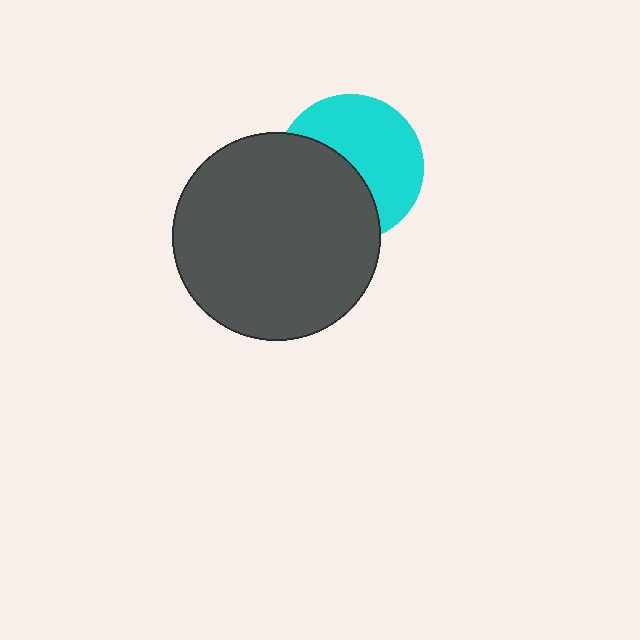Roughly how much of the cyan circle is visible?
About half of it is visible (roughly 55%).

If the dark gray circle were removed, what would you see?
You would see the complete cyan circle.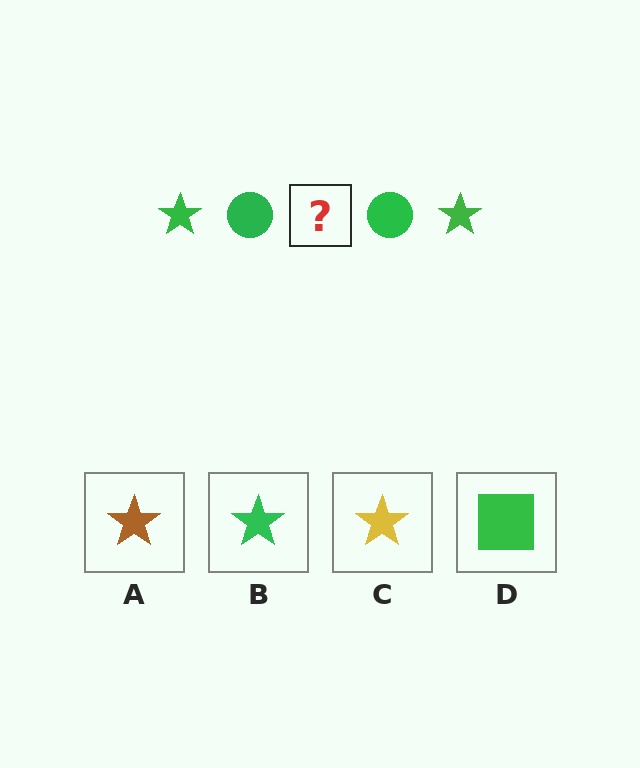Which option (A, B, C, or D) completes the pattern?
B.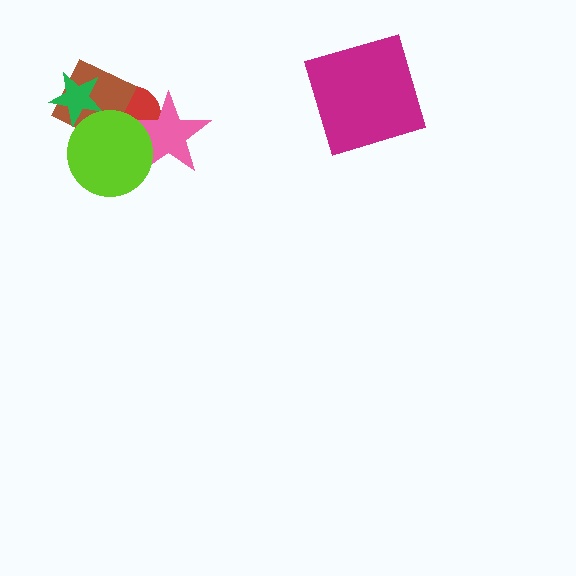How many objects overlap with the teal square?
5 objects overlap with the teal square.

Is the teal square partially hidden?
Yes, it is partially covered by another shape.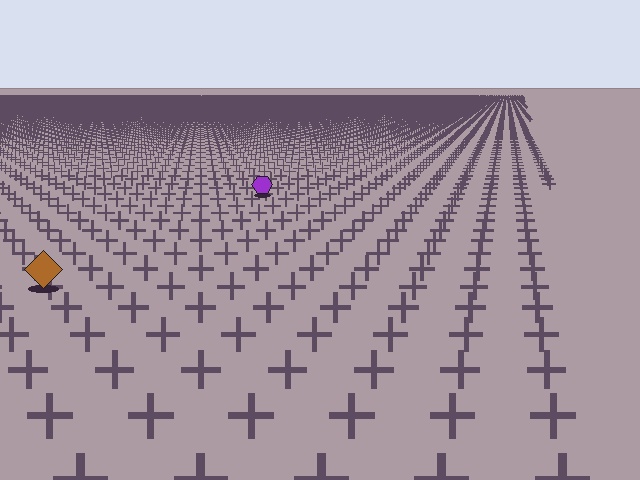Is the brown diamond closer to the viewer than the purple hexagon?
Yes. The brown diamond is closer — you can tell from the texture gradient: the ground texture is coarser near it.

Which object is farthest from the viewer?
The purple hexagon is farthest from the viewer. It appears smaller and the ground texture around it is denser.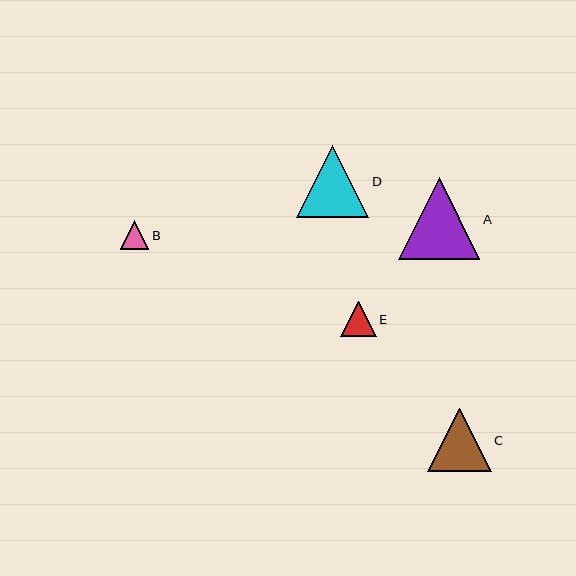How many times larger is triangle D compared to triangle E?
Triangle D is approximately 2.1 times the size of triangle E.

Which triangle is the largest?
Triangle A is the largest with a size of approximately 81 pixels.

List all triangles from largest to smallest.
From largest to smallest: A, D, C, E, B.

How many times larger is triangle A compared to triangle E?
Triangle A is approximately 2.3 times the size of triangle E.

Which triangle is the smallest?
Triangle B is the smallest with a size of approximately 28 pixels.